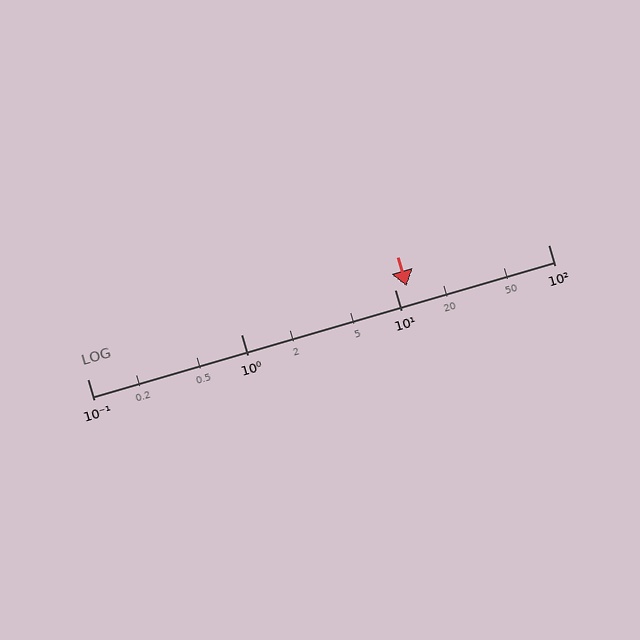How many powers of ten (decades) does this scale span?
The scale spans 3 decades, from 0.1 to 100.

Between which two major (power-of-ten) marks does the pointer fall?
The pointer is between 10 and 100.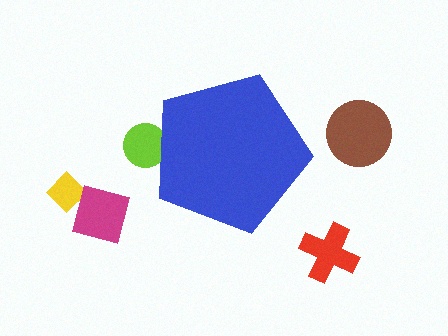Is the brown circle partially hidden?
No, the brown circle is fully visible.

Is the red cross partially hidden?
No, the red cross is fully visible.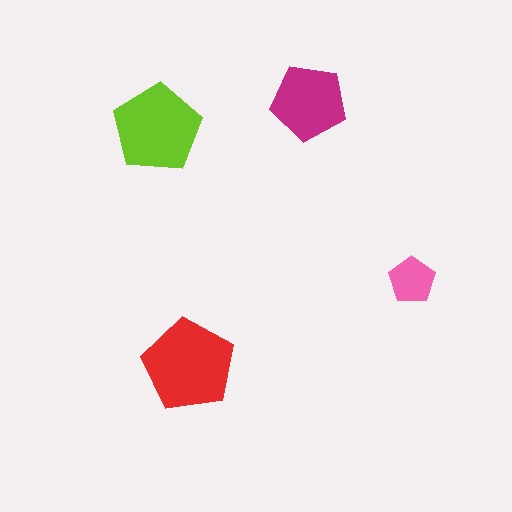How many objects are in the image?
There are 4 objects in the image.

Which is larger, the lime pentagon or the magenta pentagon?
The lime one.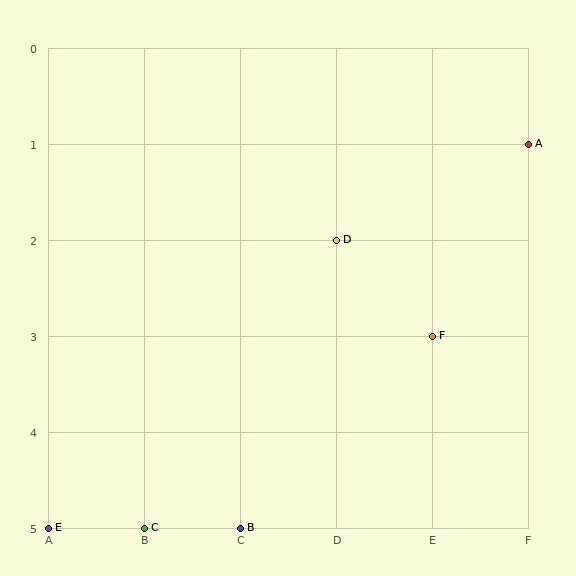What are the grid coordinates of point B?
Point B is at grid coordinates (C, 5).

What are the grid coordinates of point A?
Point A is at grid coordinates (F, 1).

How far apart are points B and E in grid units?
Points B and E are 2 columns apart.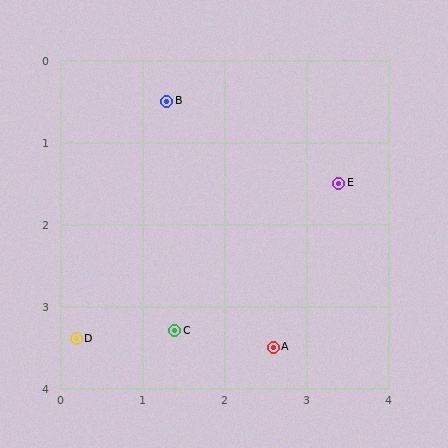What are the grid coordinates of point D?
Point D is at approximately (0.2, 3.4).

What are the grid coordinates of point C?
Point C is at approximately (1.4, 3.3).